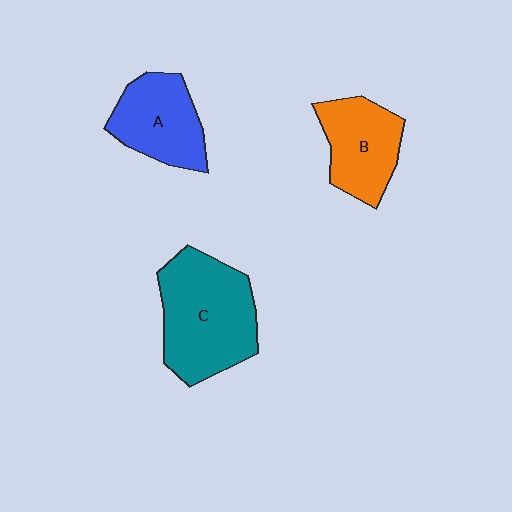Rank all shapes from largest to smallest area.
From largest to smallest: C (teal), A (blue), B (orange).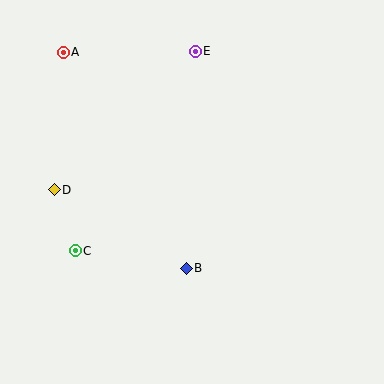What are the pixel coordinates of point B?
Point B is at (186, 268).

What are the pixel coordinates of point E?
Point E is at (195, 51).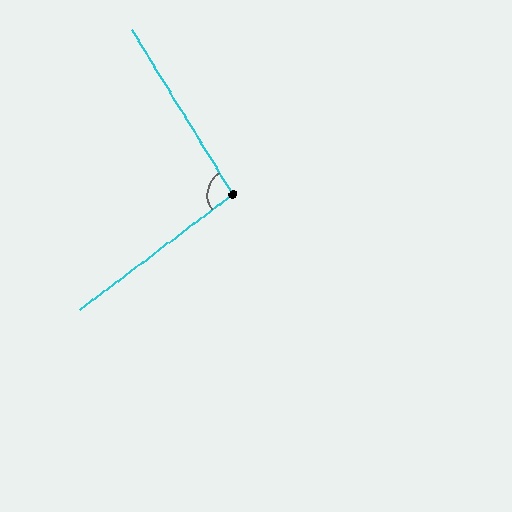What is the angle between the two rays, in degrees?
Approximately 96 degrees.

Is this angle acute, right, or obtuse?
It is obtuse.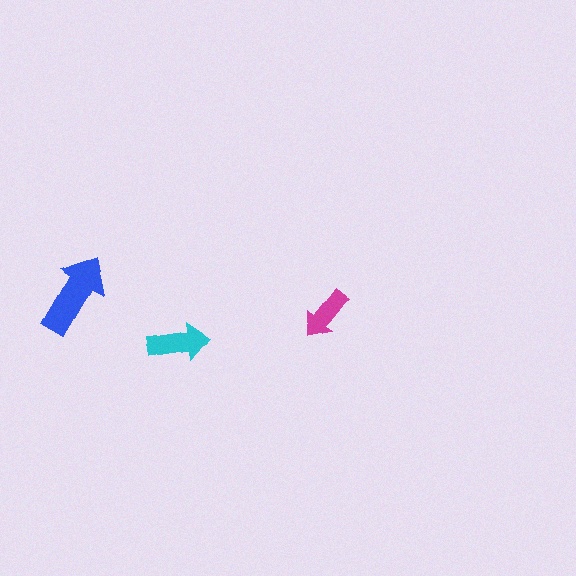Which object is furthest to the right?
The magenta arrow is rightmost.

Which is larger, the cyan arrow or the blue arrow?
The blue one.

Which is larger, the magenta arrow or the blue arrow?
The blue one.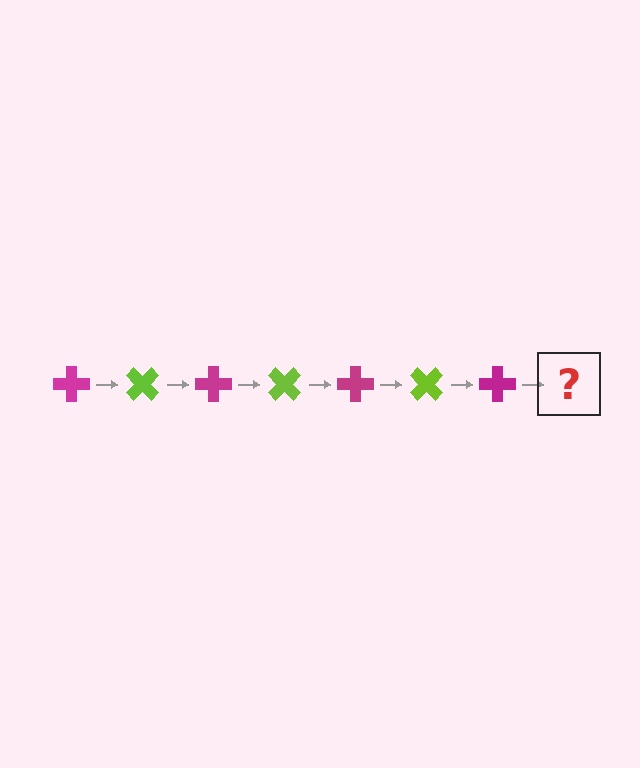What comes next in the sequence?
The next element should be a lime cross, rotated 315 degrees from the start.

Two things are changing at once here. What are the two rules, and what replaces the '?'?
The two rules are that it rotates 45 degrees each step and the color cycles through magenta and lime. The '?' should be a lime cross, rotated 315 degrees from the start.